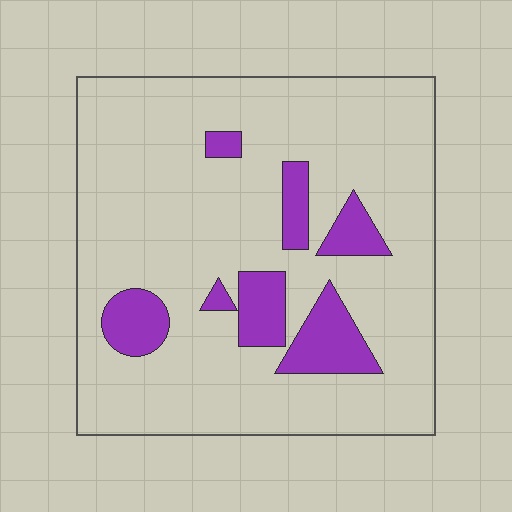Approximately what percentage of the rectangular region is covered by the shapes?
Approximately 15%.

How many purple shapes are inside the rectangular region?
7.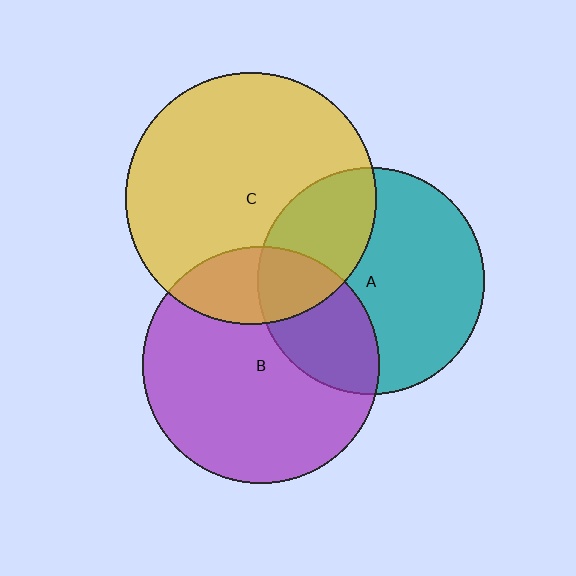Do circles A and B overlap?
Yes.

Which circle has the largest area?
Circle C (yellow).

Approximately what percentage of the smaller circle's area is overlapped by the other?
Approximately 30%.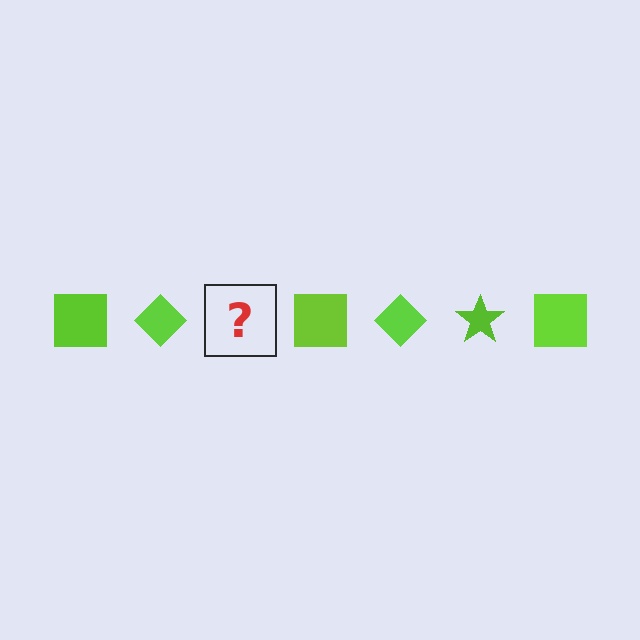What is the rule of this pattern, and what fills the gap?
The rule is that the pattern cycles through square, diamond, star shapes in lime. The gap should be filled with a lime star.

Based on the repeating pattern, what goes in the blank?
The blank should be a lime star.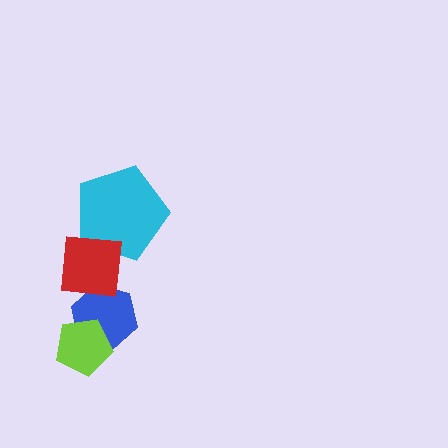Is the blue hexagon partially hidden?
Yes, it is partially covered by another shape.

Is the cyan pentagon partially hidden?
Yes, it is partially covered by another shape.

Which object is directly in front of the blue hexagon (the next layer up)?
The lime pentagon is directly in front of the blue hexagon.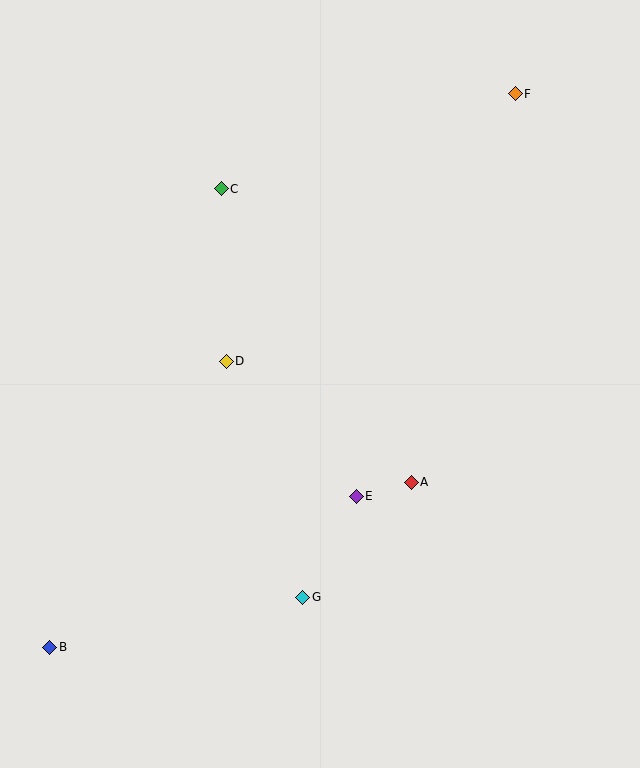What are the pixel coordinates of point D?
Point D is at (226, 361).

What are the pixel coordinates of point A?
Point A is at (411, 482).